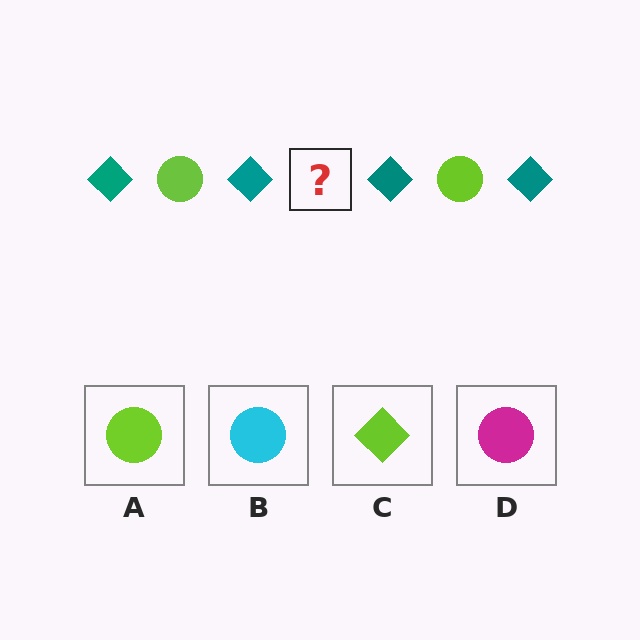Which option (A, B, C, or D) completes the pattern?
A.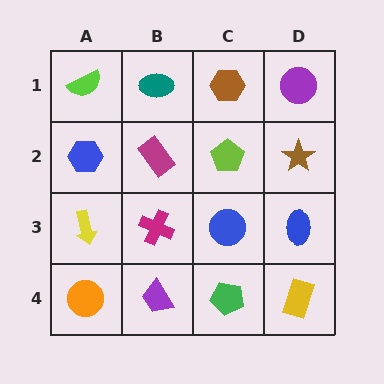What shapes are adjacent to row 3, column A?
A blue hexagon (row 2, column A), an orange circle (row 4, column A), a magenta cross (row 3, column B).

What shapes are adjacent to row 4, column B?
A magenta cross (row 3, column B), an orange circle (row 4, column A), a green pentagon (row 4, column C).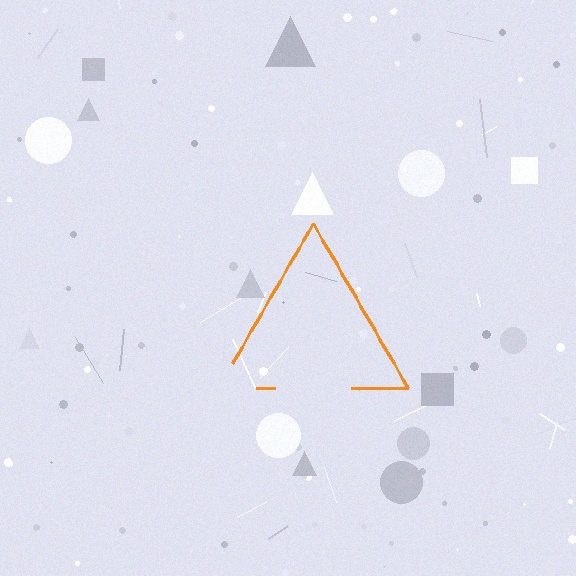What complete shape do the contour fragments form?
The contour fragments form a triangle.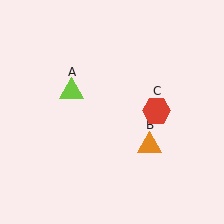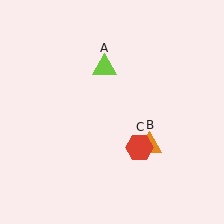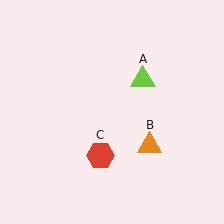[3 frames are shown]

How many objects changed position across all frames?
2 objects changed position: lime triangle (object A), red hexagon (object C).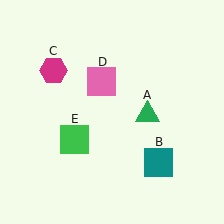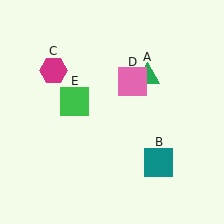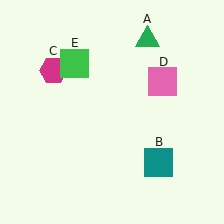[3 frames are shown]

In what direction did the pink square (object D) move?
The pink square (object D) moved right.